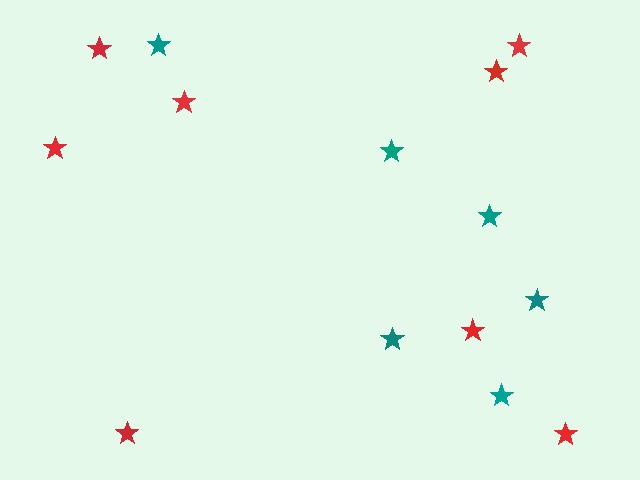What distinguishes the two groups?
There are 2 groups: one group of teal stars (6) and one group of red stars (8).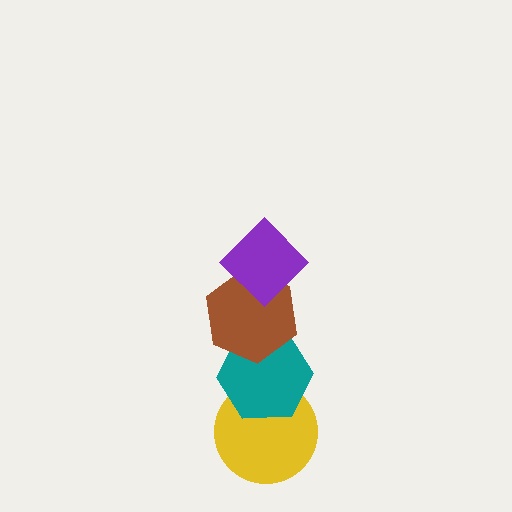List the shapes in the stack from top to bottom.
From top to bottom: the purple diamond, the brown hexagon, the teal hexagon, the yellow circle.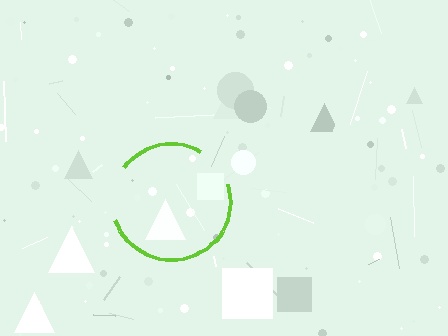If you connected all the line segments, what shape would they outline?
They would outline a circle.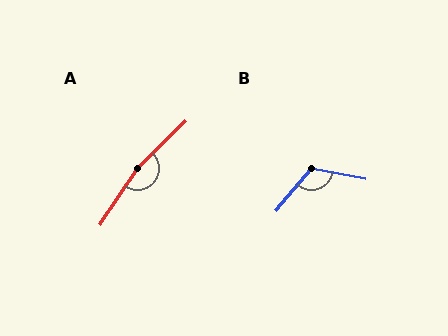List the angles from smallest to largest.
B (119°), A (168°).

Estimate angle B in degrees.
Approximately 119 degrees.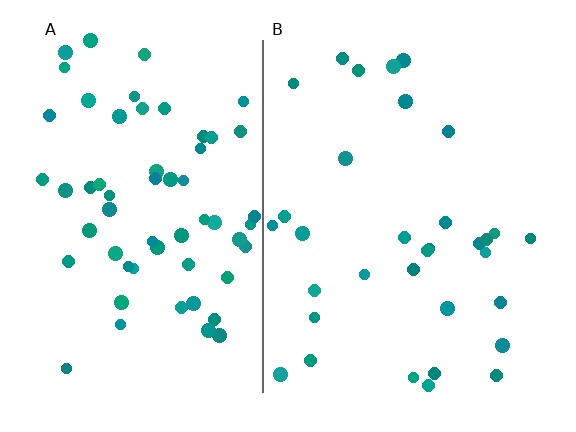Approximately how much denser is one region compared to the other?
Approximately 1.9× — region A over region B.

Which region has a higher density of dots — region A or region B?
A (the left).